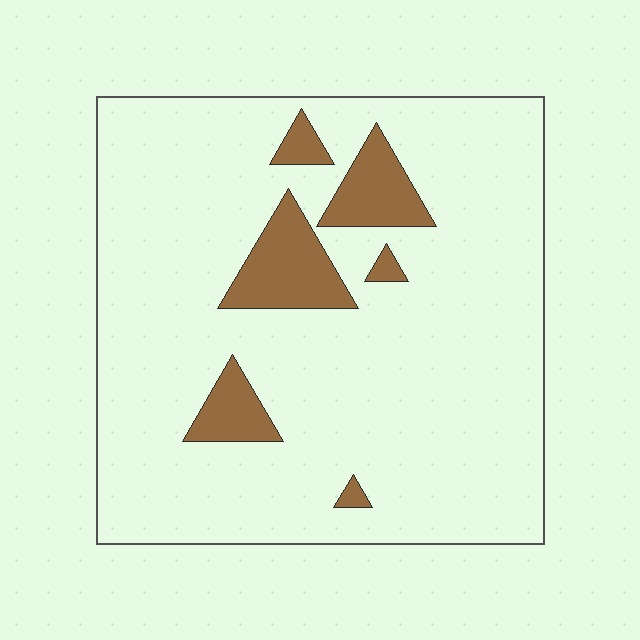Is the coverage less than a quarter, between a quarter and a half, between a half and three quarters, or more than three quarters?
Less than a quarter.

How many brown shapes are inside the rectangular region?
6.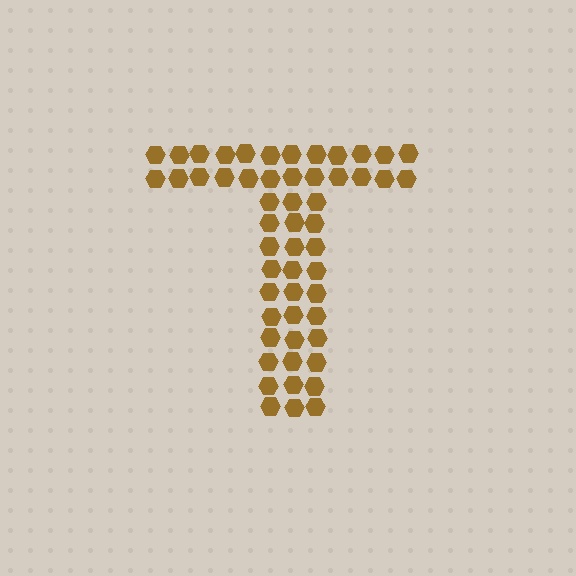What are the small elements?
The small elements are hexagons.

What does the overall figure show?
The overall figure shows the letter T.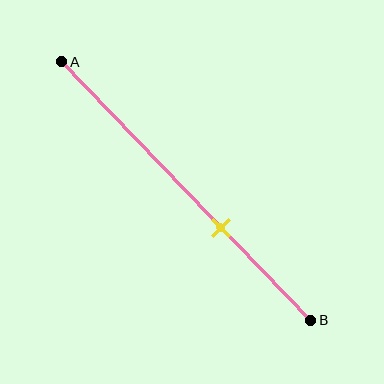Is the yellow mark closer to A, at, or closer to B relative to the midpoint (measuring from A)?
The yellow mark is closer to point B than the midpoint of segment AB.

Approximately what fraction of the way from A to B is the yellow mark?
The yellow mark is approximately 65% of the way from A to B.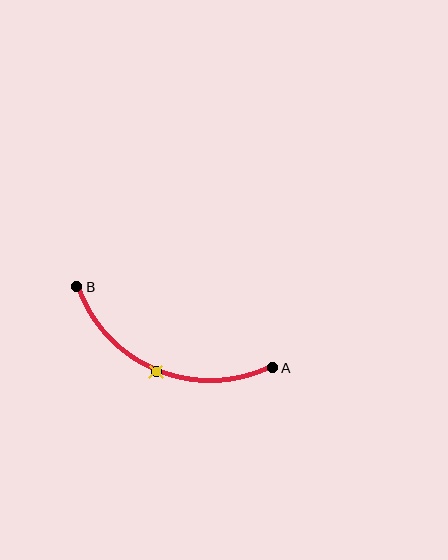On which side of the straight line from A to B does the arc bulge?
The arc bulges below the straight line connecting A and B.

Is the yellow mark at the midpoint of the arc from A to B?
Yes. The yellow mark lies on the arc at equal arc-length from both A and B — it is the arc midpoint.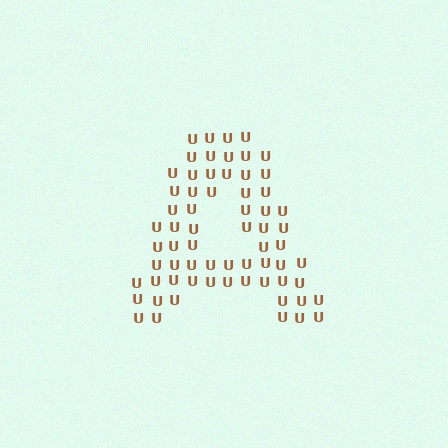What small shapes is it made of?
It is made of small letter U's.